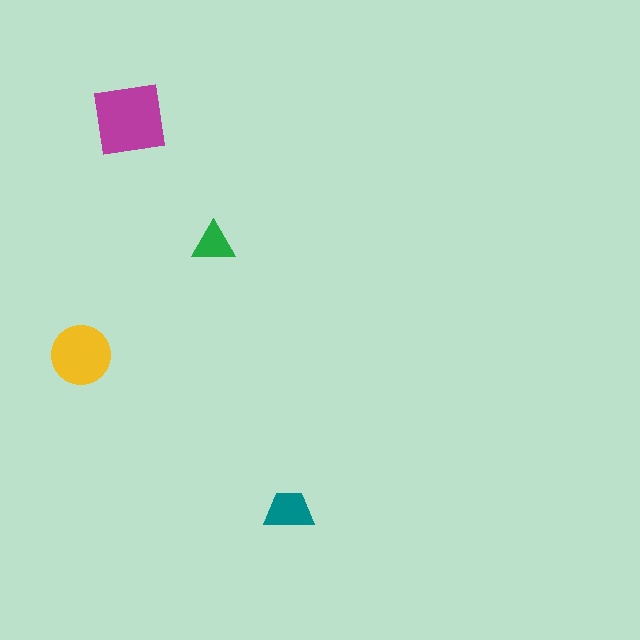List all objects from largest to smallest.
The magenta square, the yellow circle, the teal trapezoid, the green triangle.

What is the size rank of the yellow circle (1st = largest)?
2nd.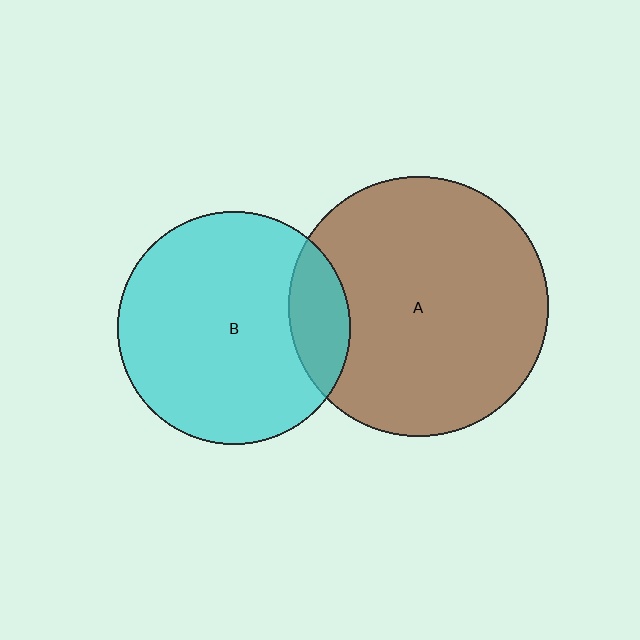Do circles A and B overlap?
Yes.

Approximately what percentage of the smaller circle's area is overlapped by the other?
Approximately 15%.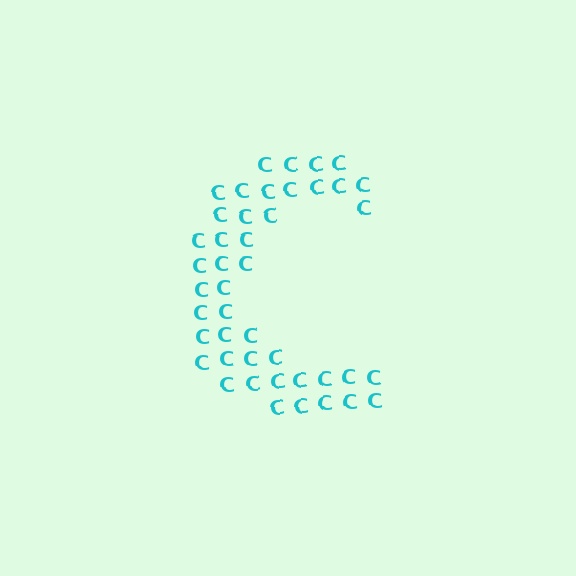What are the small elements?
The small elements are letter C's.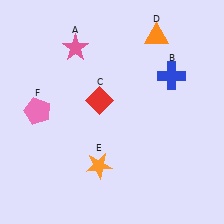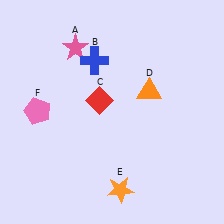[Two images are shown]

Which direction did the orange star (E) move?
The orange star (E) moved down.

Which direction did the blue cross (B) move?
The blue cross (B) moved left.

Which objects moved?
The objects that moved are: the blue cross (B), the orange triangle (D), the orange star (E).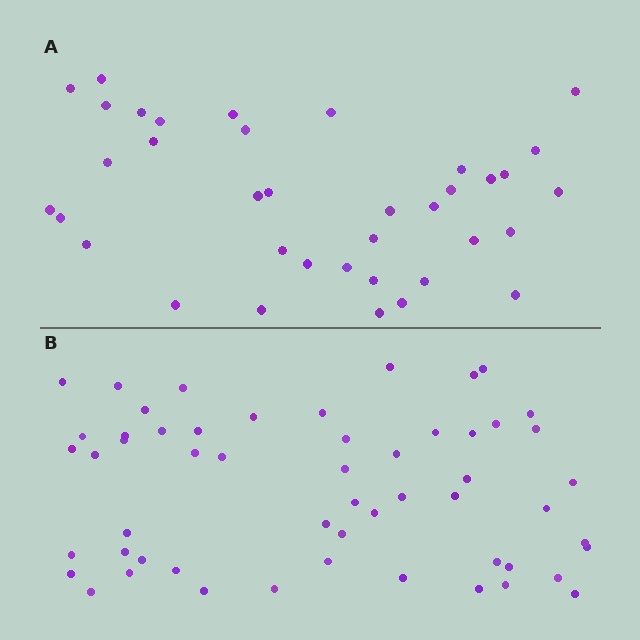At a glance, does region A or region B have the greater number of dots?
Region B (the bottom region) has more dots.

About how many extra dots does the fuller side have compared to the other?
Region B has approximately 20 more dots than region A.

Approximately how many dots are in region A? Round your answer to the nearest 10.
About 40 dots. (The exact count is 37, which rounds to 40.)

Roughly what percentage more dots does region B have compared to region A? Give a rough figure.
About 50% more.